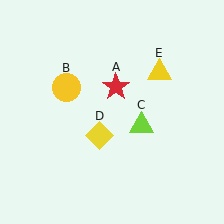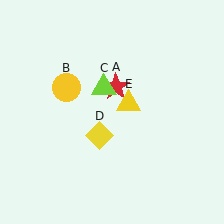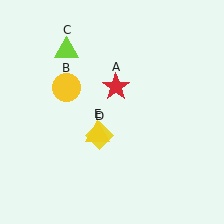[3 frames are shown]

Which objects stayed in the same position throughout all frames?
Red star (object A) and yellow circle (object B) and yellow diamond (object D) remained stationary.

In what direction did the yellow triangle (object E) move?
The yellow triangle (object E) moved down and to the left.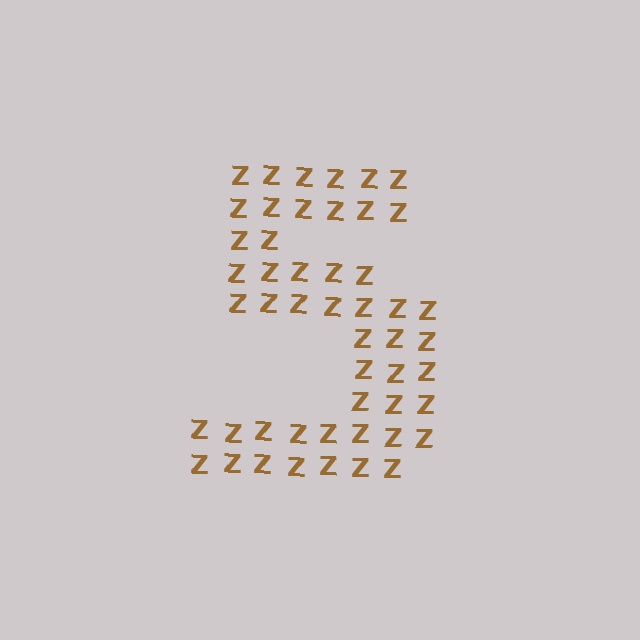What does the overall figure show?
The overall figure shows the digit 5.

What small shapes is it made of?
It is made of small letter Z's.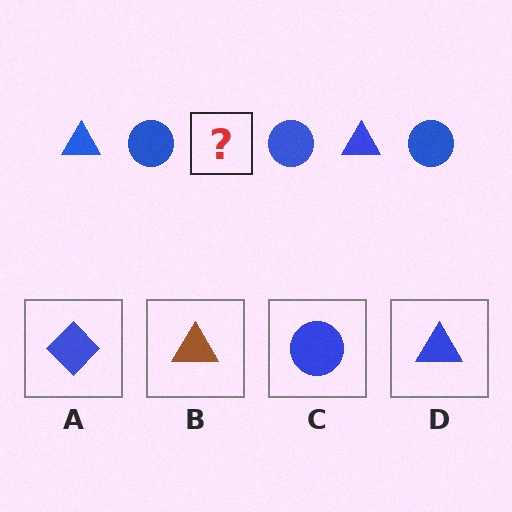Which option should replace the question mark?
Option D.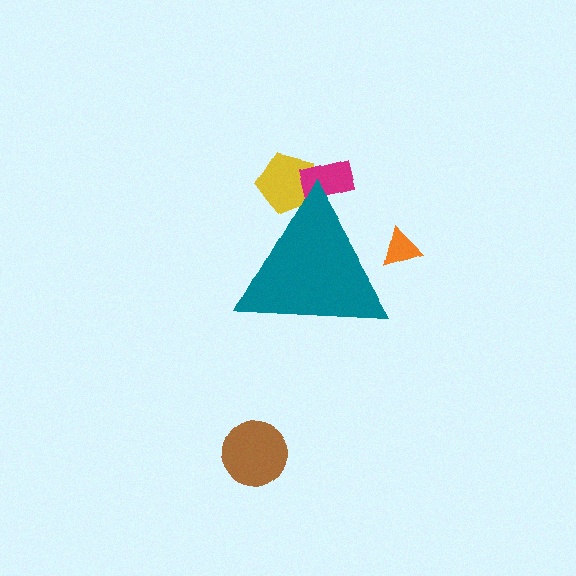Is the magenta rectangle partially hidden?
Yes, the magenta rectangle is partially hidden behind the teal triangle.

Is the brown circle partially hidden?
No, the brown circle is fully visible.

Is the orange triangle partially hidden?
Yes, the orange triangle is partially hidden behind the teal triangle.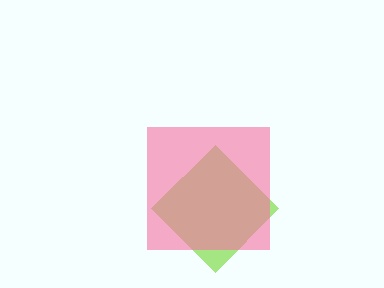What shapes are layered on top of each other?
The layered shapes are: a lime diamond, a pink square.